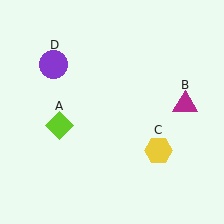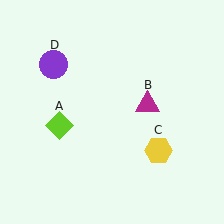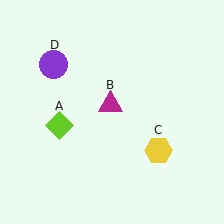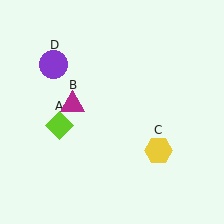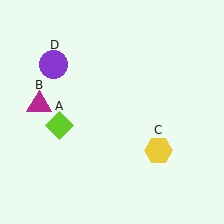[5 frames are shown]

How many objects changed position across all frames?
1 object changed position: magenta triangle (object B).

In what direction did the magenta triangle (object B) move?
The magenta triangle (object B) moved left.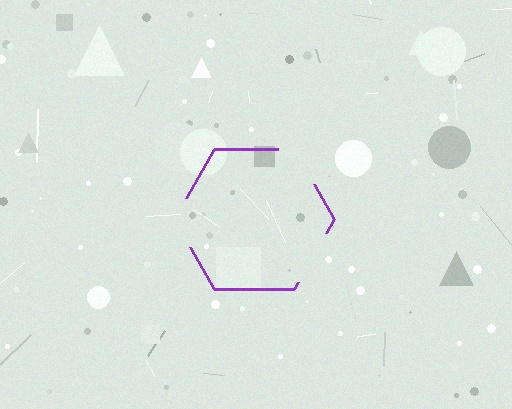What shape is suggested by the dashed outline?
The dashed outline suggests a hexagon.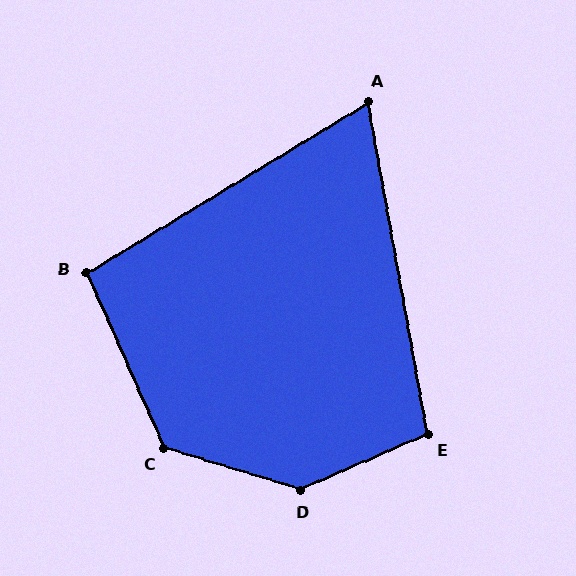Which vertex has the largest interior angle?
D, at approximately 139 degrees.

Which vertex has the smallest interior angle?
A, at approximately 69 degrees.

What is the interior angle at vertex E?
Approximately 103 degrees (obtuse).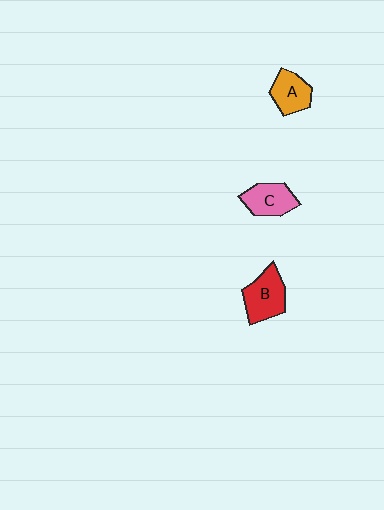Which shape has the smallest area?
Shape A (orange).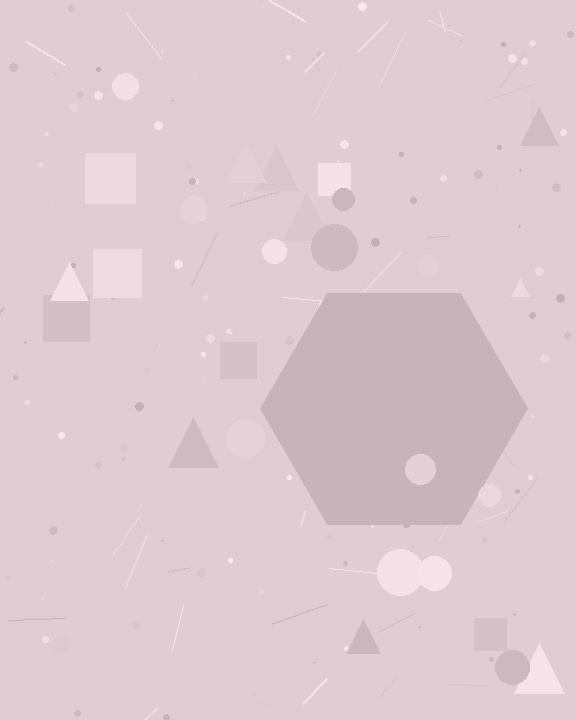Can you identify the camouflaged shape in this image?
The camouflaged shape is a hexagon.